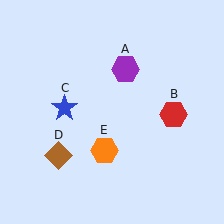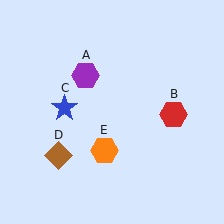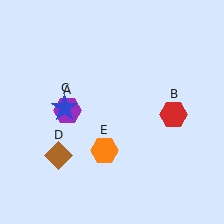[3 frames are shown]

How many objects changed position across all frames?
1 object changed position: purple hexagon (object A).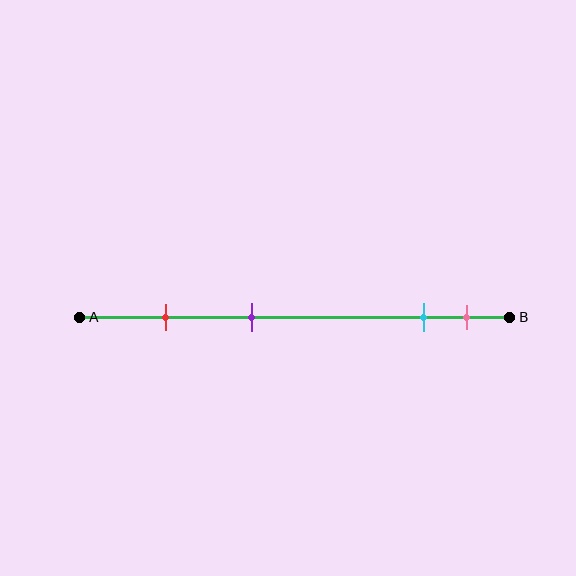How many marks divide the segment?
There are 4 marks dividing the segment.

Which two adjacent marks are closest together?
The cyan and pink marks are the closest adjacent pair.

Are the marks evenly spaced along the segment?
No, the marks are not evenly spaced.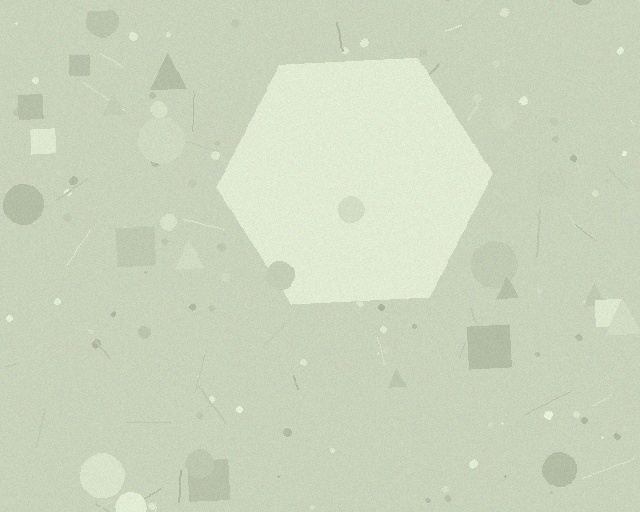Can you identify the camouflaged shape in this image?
The camouflaged shape is a hexagon.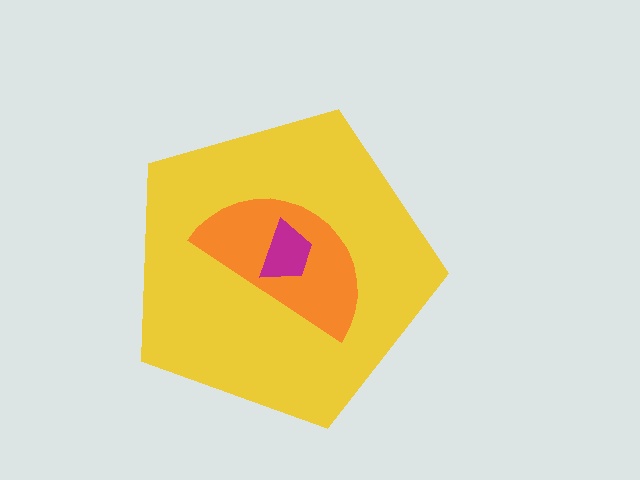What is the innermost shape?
The magenta trapezoid.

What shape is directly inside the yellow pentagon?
The orange semicircle.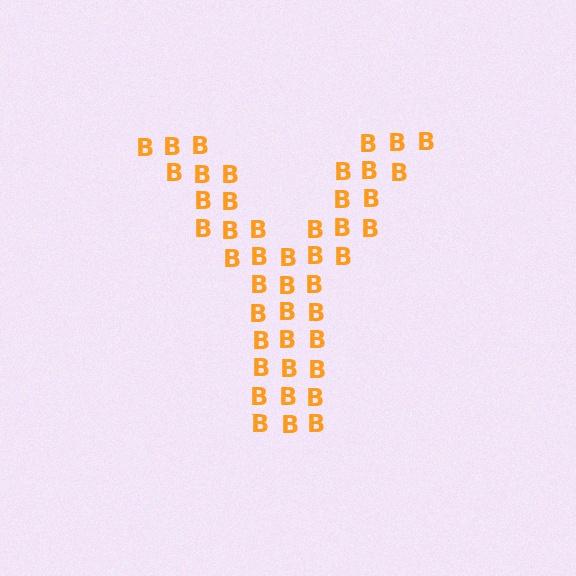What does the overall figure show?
The overall figure shows the letter Y.